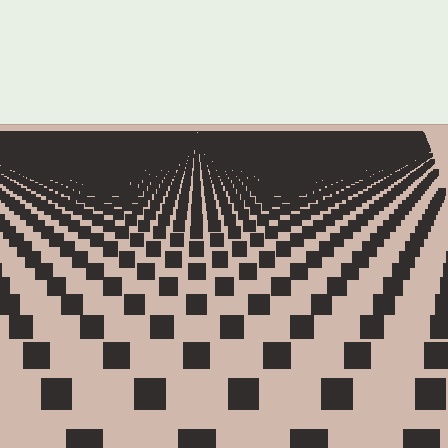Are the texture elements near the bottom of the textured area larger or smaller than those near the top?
Larger. Near the bottom, elements are closer to the viewer and appear at a bigger on-screen size.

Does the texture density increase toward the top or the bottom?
Density increases toward the top.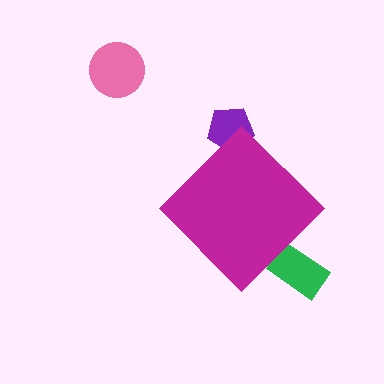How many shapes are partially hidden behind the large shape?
2 shapes are partially hidden.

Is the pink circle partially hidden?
No, the pink circle is fully visible.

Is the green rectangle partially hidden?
Yes, the green rectangle is partially hidden behind the magenta diamond.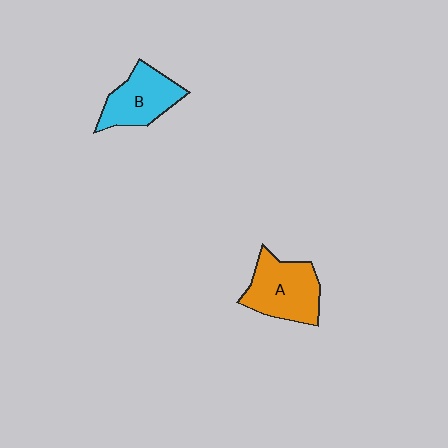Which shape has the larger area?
Shape A (orange).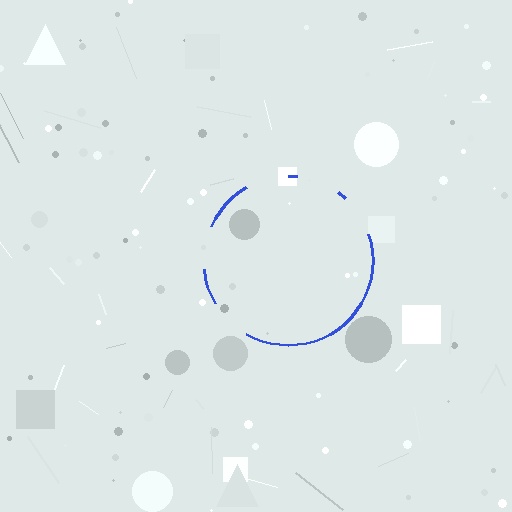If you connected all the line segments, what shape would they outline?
They would outline a circle.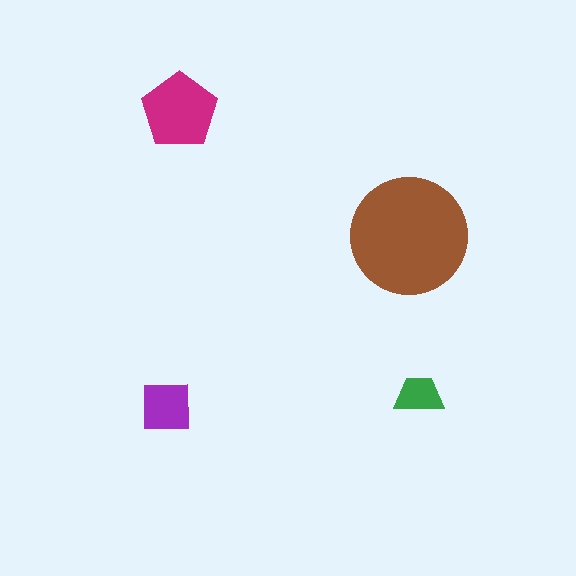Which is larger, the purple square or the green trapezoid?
The purple square.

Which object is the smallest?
The green trapezoid.